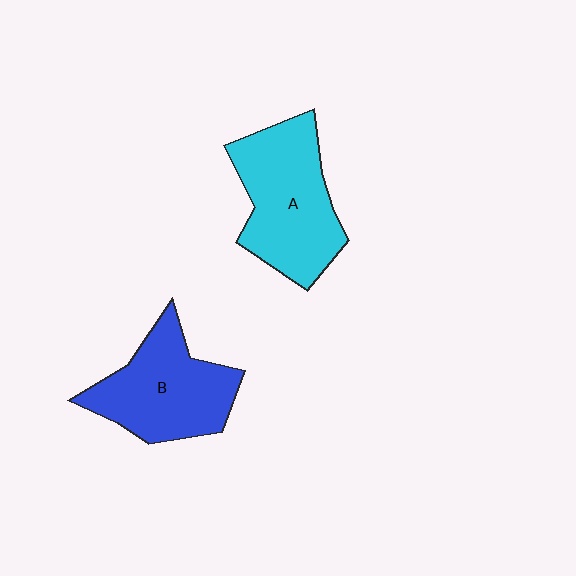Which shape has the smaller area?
Shape B (blue).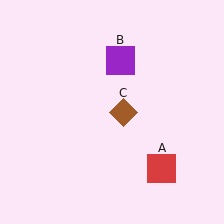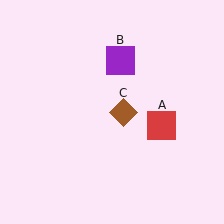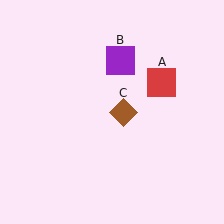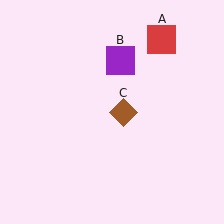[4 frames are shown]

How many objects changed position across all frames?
1 object changed position: red square (object A).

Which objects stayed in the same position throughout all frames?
Purple square (object B) and brown diamond (object C) remained stationary.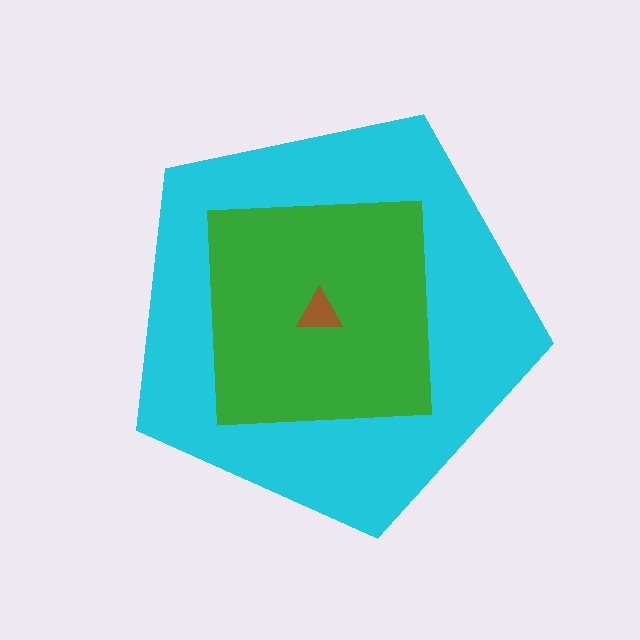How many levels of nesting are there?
3.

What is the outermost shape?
The cyan pentagon.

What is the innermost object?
The brown triangle.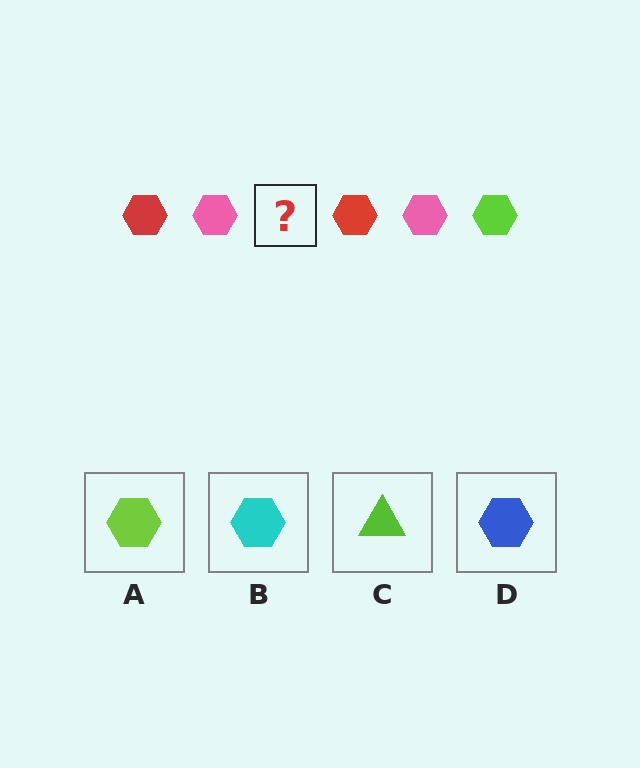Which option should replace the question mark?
Option A.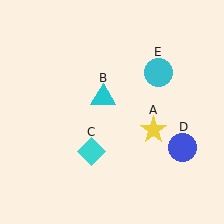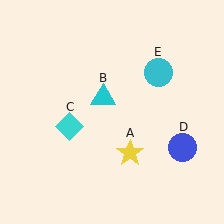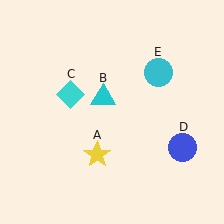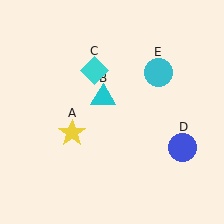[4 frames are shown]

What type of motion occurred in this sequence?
The yellow star (object A), cyan diamond (object C) rotated clockwise around the center of the scene.